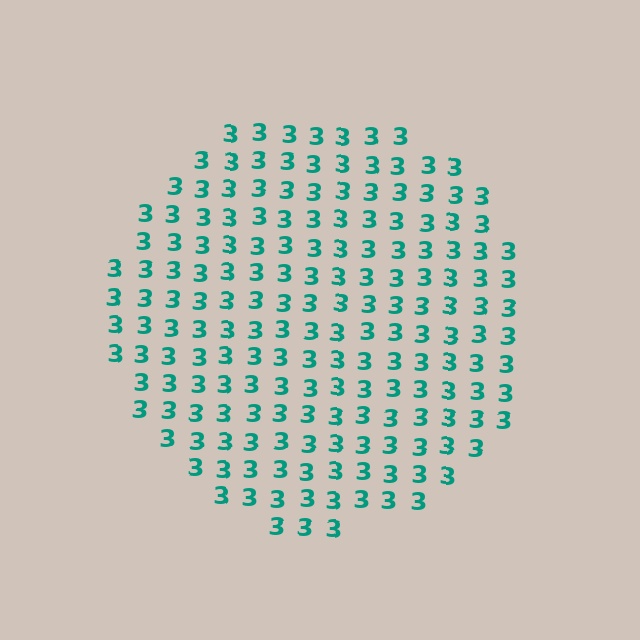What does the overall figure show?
The overall figure shows a circle.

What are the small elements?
The small elements are digit 3's.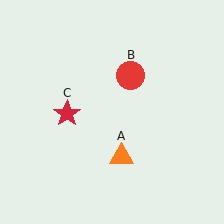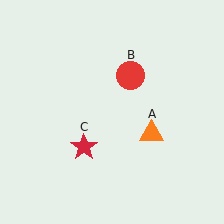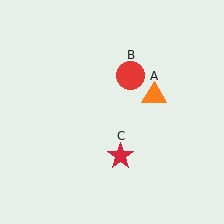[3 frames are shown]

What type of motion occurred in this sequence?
The orange triangle (object A), red star (object C) rotated counterclockwise around the center of the scene.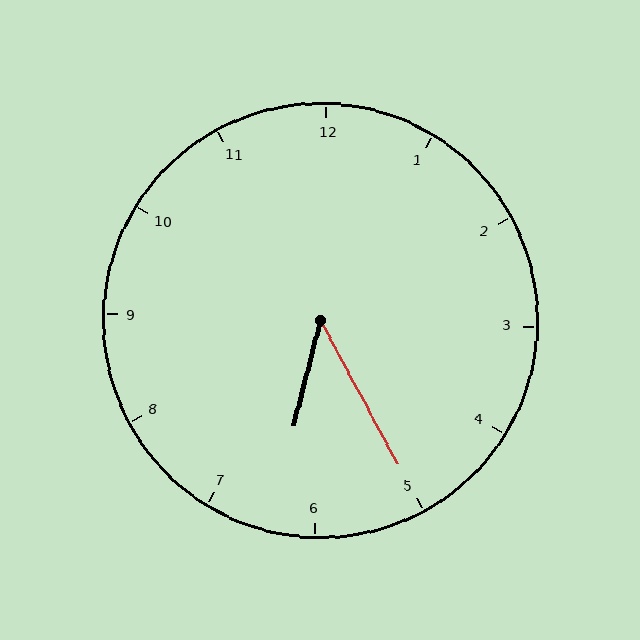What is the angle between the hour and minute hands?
Approximately 42 degrees.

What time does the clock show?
6:25.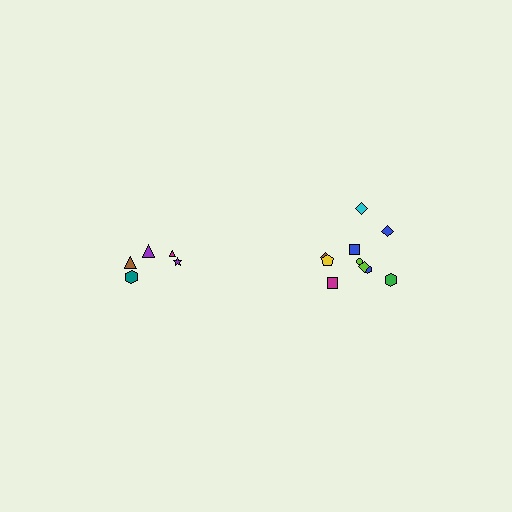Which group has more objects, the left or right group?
The right group.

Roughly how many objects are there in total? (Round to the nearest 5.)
Roughly 15 objects in total.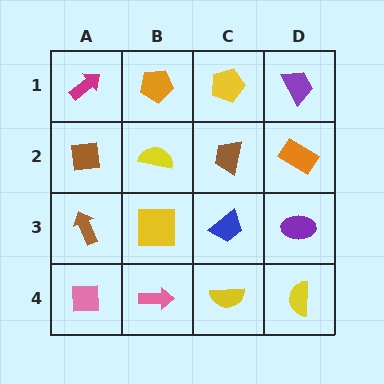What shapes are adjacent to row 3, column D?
An orange rectangle (row 2, column D), a yellow semicircle (row 4, column D), a blue trapezoid (row 3, column C).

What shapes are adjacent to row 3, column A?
A brown square (row 2, column A), a pink square (row 4, column A), a yellow square (row 3, column B).